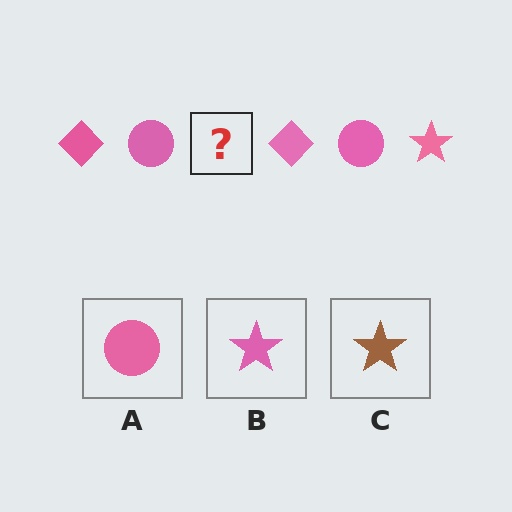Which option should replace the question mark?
Option B.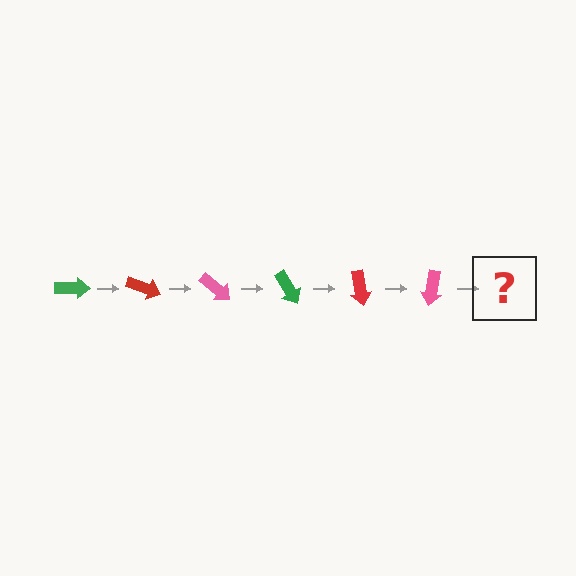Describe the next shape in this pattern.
It should be a green arrow, rotated 120 degrees from the start.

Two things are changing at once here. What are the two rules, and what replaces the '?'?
The two rules are that it rotates 20 degrees each step and the color cycles through green, red, and pink. The '?' should be a green arrow, rotated 120 degrees from the start.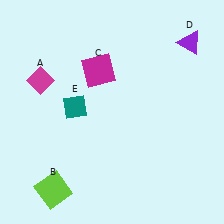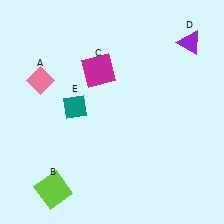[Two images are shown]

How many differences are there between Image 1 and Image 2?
There is 1 difference between the two images.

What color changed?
The diamond (A) changed from magenta in Image 1 to pink in Image 2.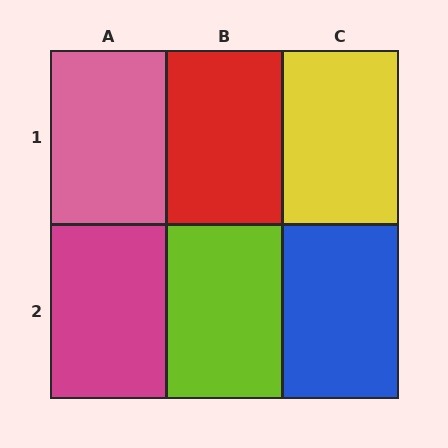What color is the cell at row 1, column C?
Yellow.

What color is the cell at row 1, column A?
Pink.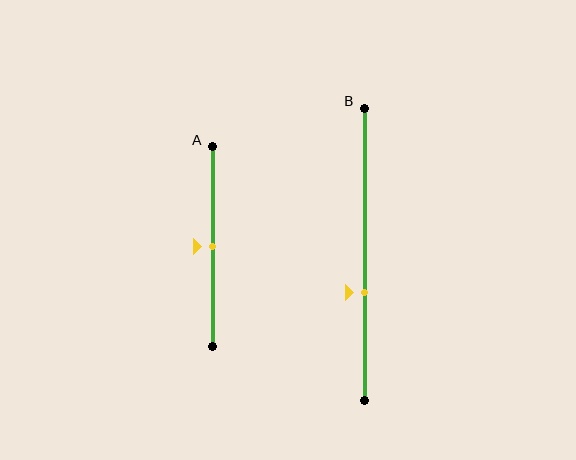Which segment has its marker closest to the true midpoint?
Segment A has its marker closest to the true midpoint.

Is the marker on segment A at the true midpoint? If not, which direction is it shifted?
Yes, the marker on segment A is at the true midpoint.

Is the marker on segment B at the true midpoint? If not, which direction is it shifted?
No, the marker on segment B is shifted downward by about 13% of the segment length.